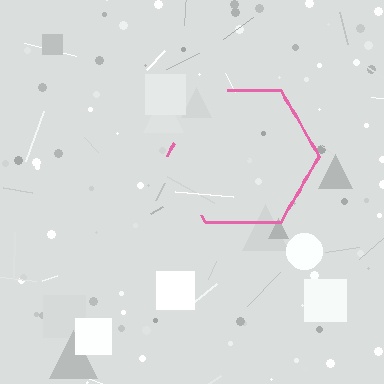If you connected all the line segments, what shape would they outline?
They would outline a hexagon.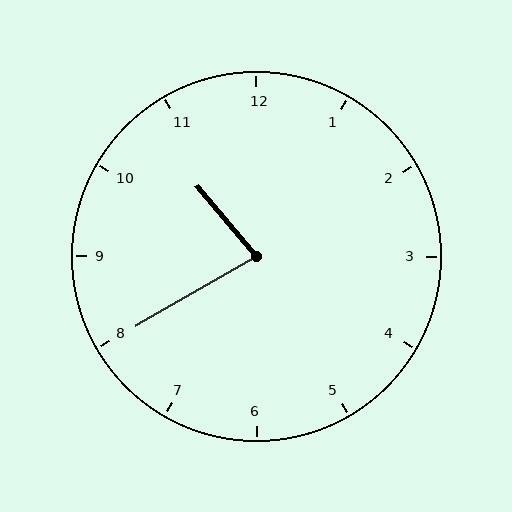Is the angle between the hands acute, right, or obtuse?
It is acute.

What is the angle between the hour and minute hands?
Approximately 80 degrees.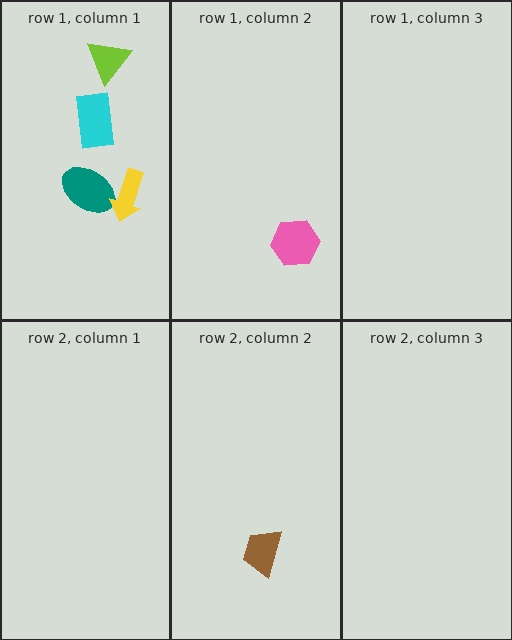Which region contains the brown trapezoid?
The row 2, column 2 region.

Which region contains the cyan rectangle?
The row 1, column 1 region.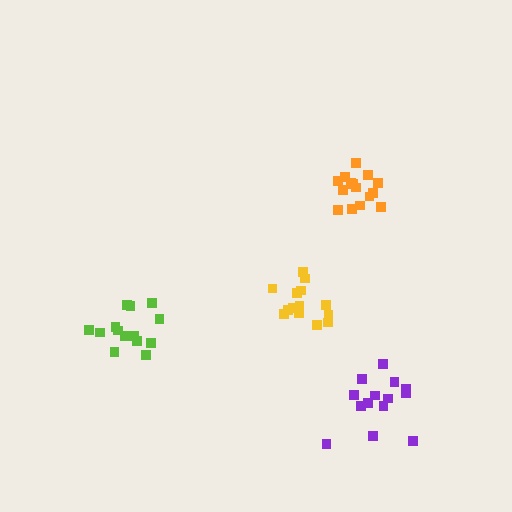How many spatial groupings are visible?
There are 4 spatial groupings.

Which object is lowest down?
The purple cluster is bottommost.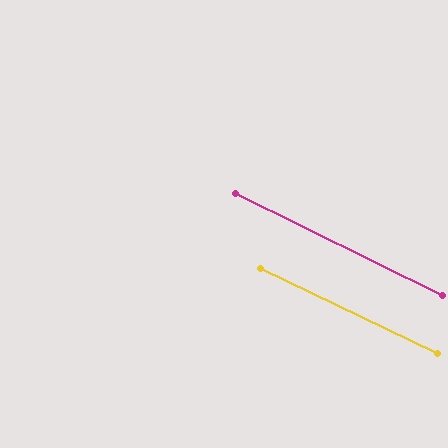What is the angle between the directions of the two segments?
Approximately 1 degree.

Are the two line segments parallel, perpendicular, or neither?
Parallel — their directions differ by only 0.5°.